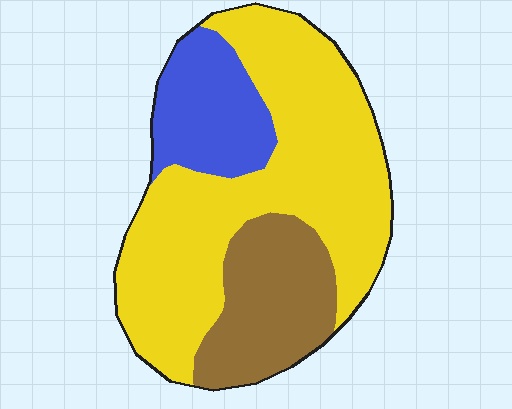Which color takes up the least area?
Blue, at roughly 15%.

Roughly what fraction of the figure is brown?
Brown covers around 20% of the figure.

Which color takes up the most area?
Yellow, at roughly 60%.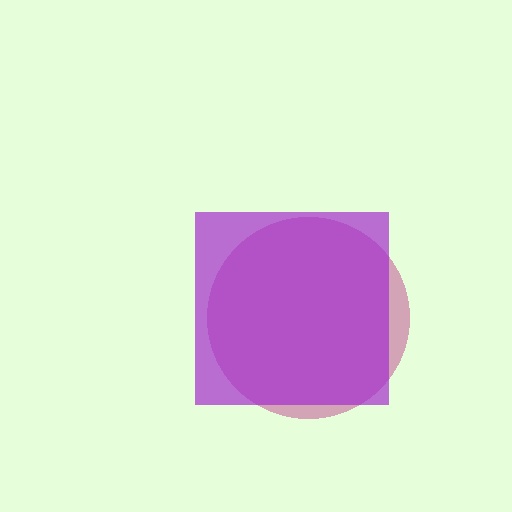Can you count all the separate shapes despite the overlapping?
Yes, there are 2 separate shapes.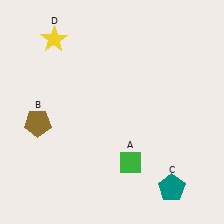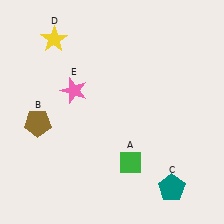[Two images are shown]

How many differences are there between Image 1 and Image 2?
There is 1 difference between the two images.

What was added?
A pink star (E) was added in Image 2.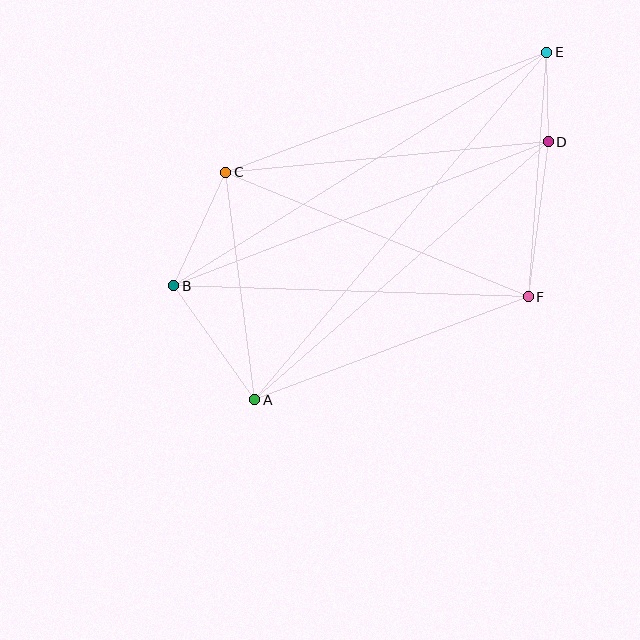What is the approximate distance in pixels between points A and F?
The distance between A and F is approximately 292 pixels.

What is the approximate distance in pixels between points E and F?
The distance between E and F is approximately 245 pixels.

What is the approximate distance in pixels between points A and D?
The distance between A and D is approximately 391 pixels.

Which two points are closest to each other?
Points D and E are closest to each other.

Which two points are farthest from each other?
Points A and E are farthest from each other.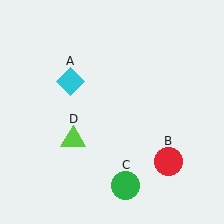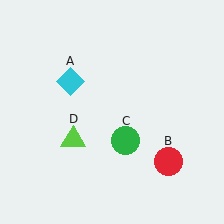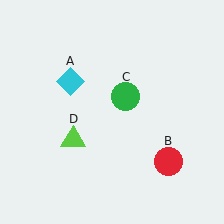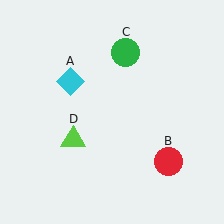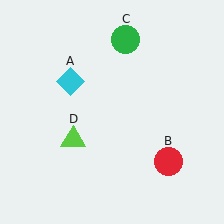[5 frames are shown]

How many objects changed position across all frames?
1 object changed position: green circle (object C).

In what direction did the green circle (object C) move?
The green circle (object C) moved up.